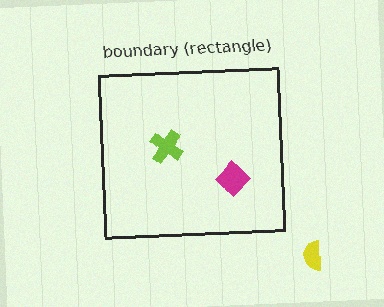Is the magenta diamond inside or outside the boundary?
Inside.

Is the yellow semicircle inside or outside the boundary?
Outside.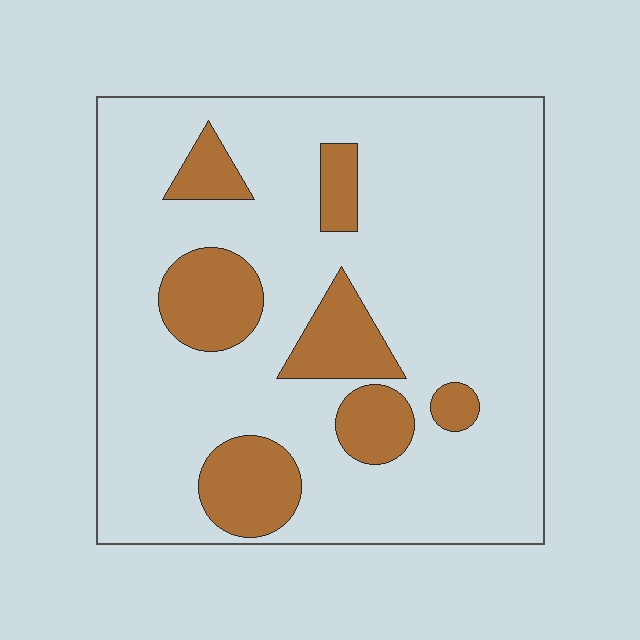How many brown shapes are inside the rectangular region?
7.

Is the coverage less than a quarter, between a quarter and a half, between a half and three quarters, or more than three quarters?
Less than a quarter.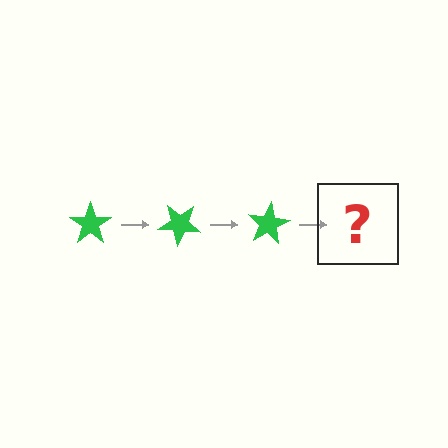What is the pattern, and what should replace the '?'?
The pattern is that the star rotates 40 degrees each step. The '?' should be a green star rotated 120 degrees.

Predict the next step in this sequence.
The next step is a green star rotated 120 degrees.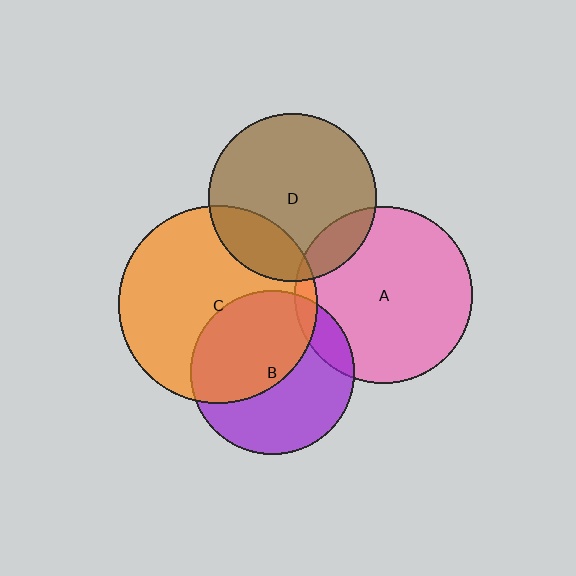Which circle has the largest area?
Circle C (orange).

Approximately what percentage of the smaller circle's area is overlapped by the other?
Approximately 15%.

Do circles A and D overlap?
Yes.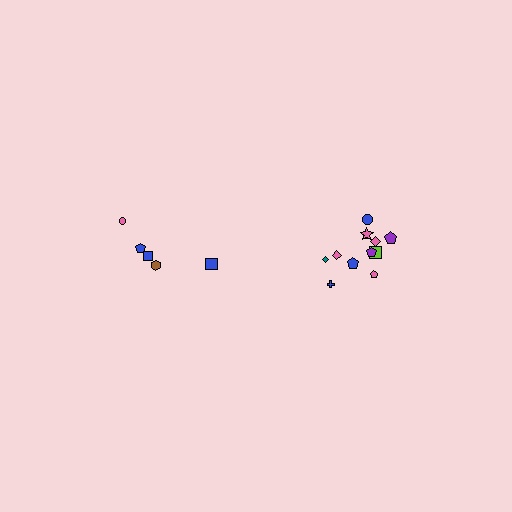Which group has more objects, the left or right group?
The right group.